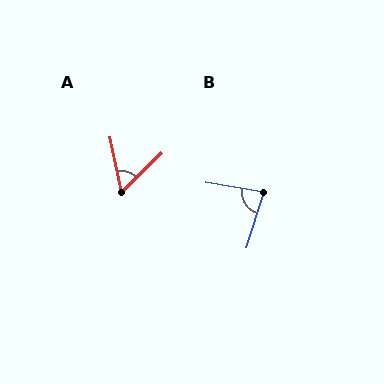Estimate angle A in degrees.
Approximately 57 degrees.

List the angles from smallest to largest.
A (57°), B (82°).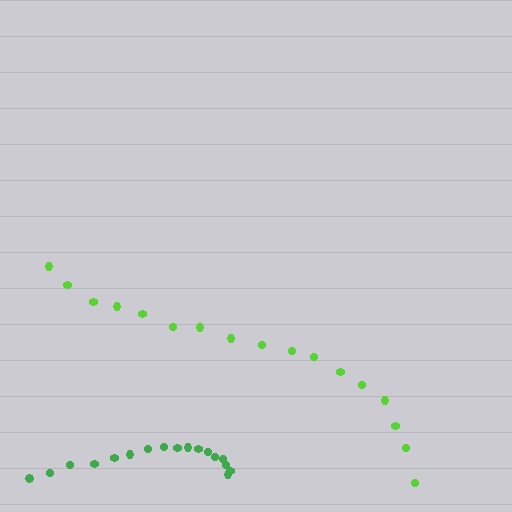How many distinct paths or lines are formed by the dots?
There are 2 distinct paths.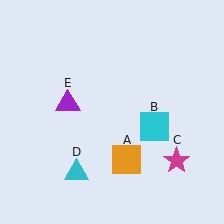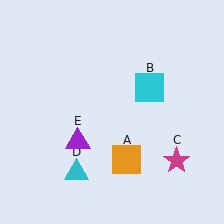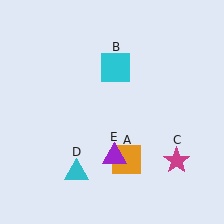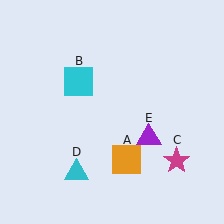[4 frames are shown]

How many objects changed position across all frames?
2 objects changed position: cyan square (object B), purple triangle (object E).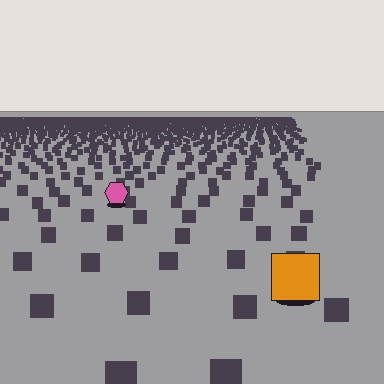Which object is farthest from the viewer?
The pink hexagon is farthest from the viewer. It appears smaller and the ground texture around it is denser.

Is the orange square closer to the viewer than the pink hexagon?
Yes. The orange square is closer — you can tell from the texture gradient: the ground texture is coarser near it.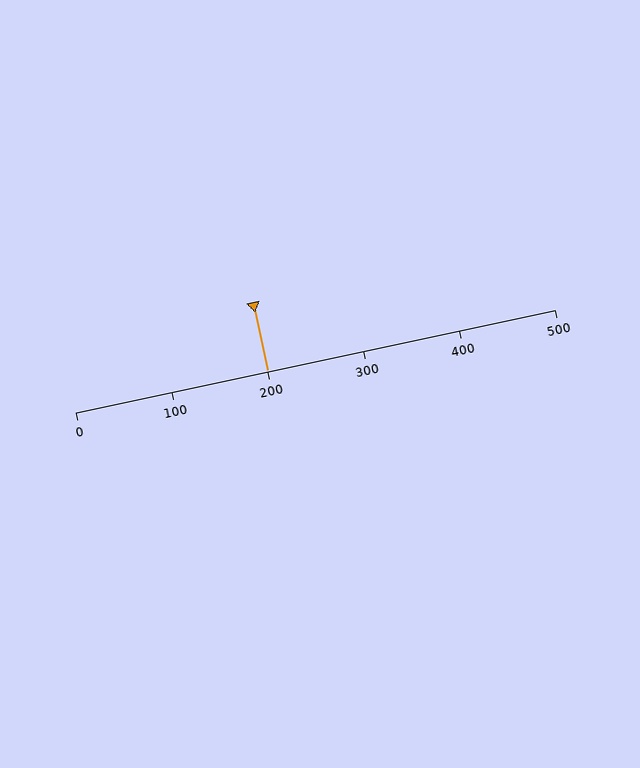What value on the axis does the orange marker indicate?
The marker indicates approximately 200.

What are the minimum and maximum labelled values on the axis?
The axis runs from 0 to 500.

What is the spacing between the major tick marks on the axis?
The major ticks are spaced 100 apart.